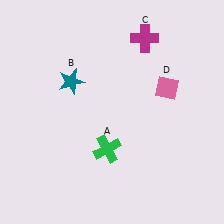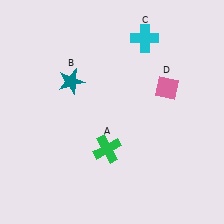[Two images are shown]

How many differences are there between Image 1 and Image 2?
There is 1 difference between the two images.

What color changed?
The cross (C) changed from magenta in Image 1 to cyan in Image 2.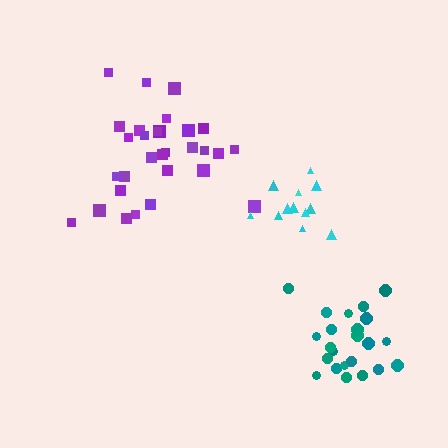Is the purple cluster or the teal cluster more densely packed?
Teal.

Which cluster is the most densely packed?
Teal.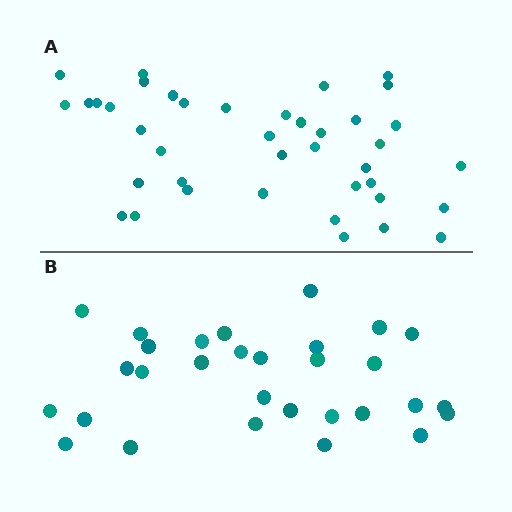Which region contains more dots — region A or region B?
Region A (the top region) has more dots.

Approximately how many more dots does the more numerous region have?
Region A has roughly 10 or so more dots than region B.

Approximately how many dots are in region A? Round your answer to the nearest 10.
About 40 dots.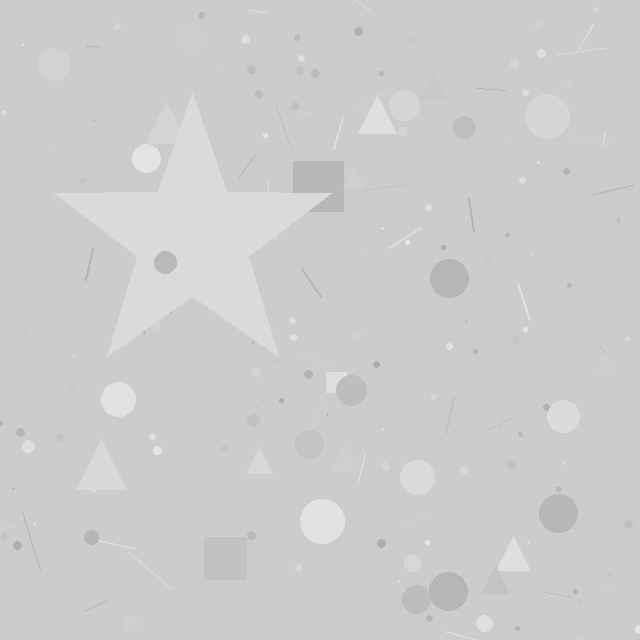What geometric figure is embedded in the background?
A star is embedded in the background.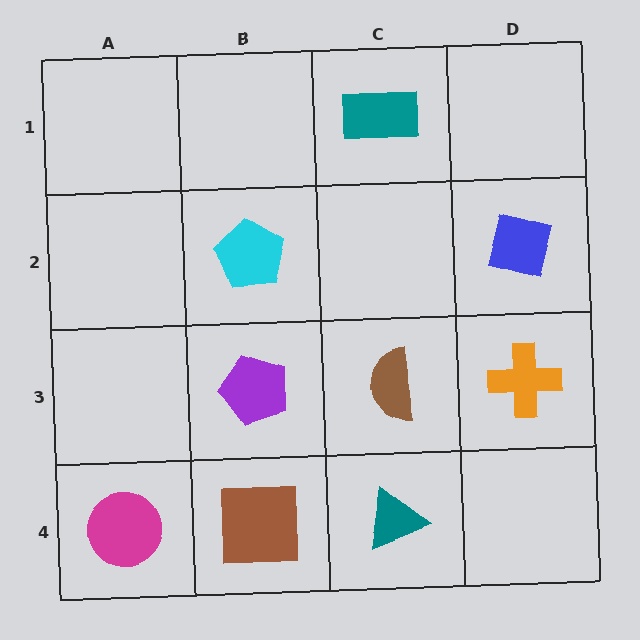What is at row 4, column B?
A brown square.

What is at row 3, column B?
A purple pentagon.